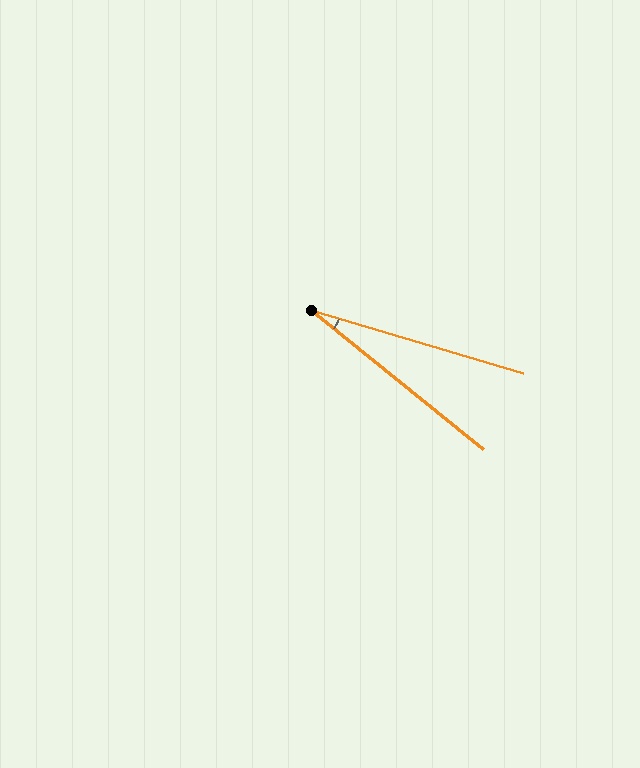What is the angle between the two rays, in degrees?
Approximately 22 degrees.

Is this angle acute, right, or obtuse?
It is acute.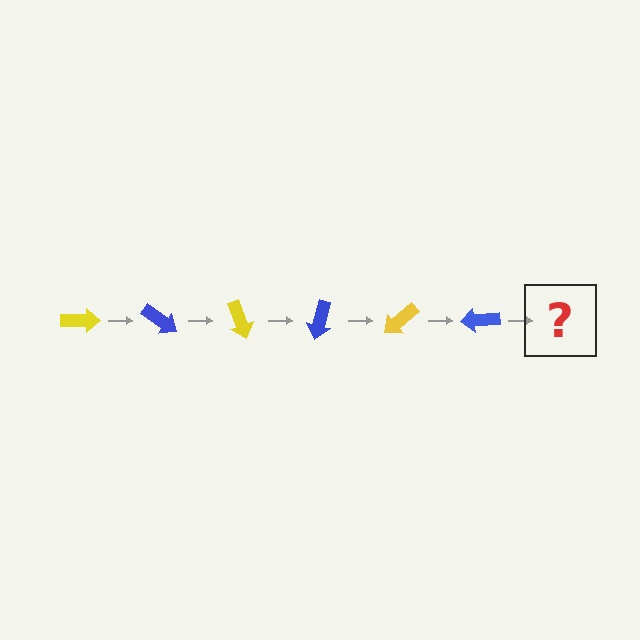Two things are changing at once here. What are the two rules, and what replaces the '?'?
The two rules are that it rotates 35 degrees each step and the color cycles through yellow and blue. The '?' should be a yellow arrow, rotated 210 degrees from the start.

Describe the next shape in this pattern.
It should be a yellow arrow, rotated 210 degrees from the start.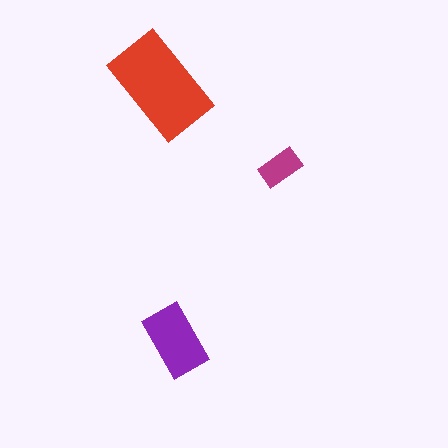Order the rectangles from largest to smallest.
the red one, the purple one, the magenta one.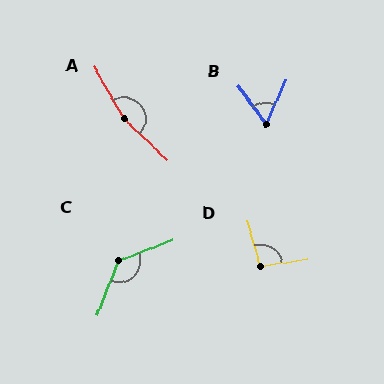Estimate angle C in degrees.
Approximately 132 degrees.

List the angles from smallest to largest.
B (61°), D (97°), C (132°), A (164°).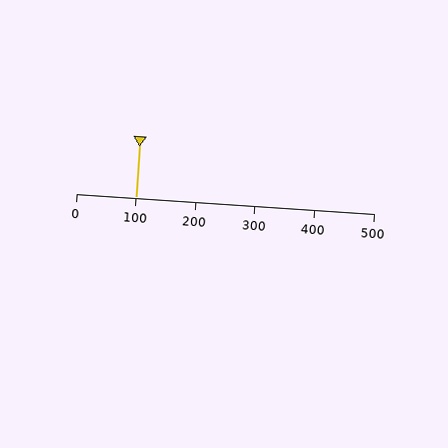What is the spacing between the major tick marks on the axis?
The major ticks are spaced 100 apart.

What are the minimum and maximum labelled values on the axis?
The axis runs from 0 to 500.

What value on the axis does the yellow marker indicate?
The marker indicates approximately 100.